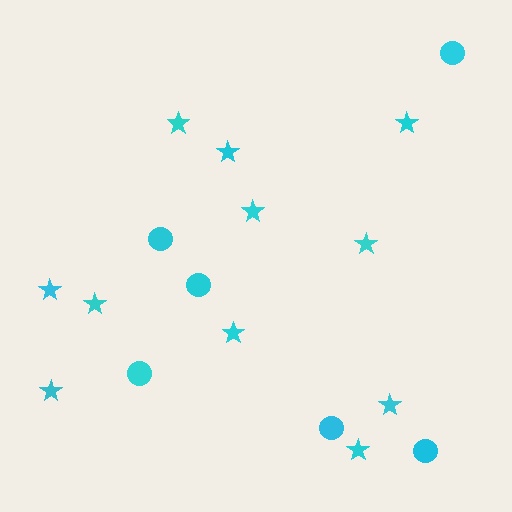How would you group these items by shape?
There are 2 groups: one group of circles (6) and one group of stars (11).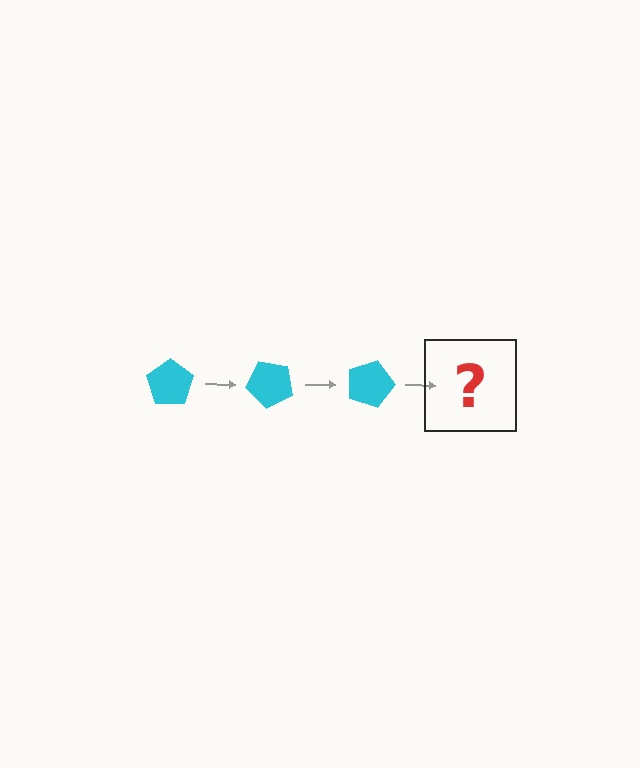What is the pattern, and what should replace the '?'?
The pattern is that the pentagon rotates 45 degrees each step. The '?' should be a cyan pentagon rotated 135 degrees.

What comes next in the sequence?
The next element should be a cyan pentagon rotated 135 degrees.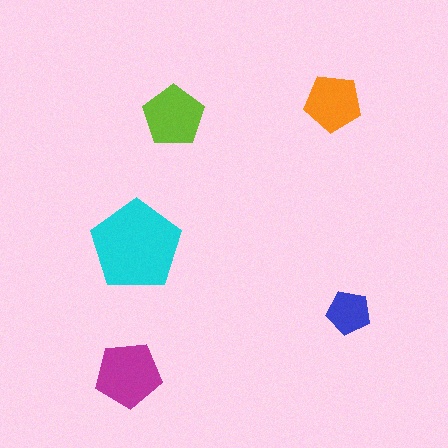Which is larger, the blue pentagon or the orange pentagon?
The orange one.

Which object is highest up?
The orange pentagon is topmost.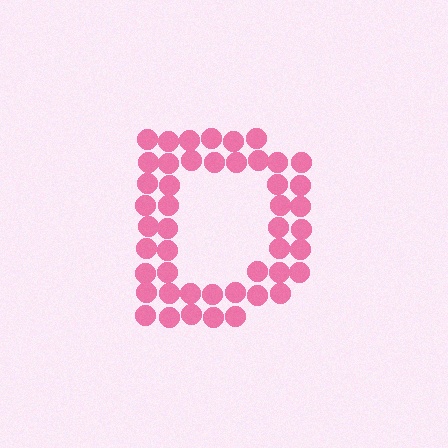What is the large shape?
The large shape is the letter D.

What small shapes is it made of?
It is made of small circles.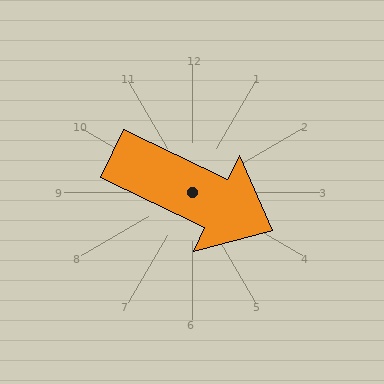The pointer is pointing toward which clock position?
Roughly 4 o'clock.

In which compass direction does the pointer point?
Southeast.